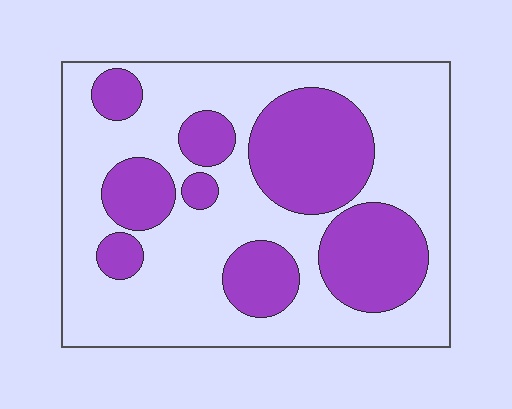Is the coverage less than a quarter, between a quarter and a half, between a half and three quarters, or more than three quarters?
Between a quarter and a half.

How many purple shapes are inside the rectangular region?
8.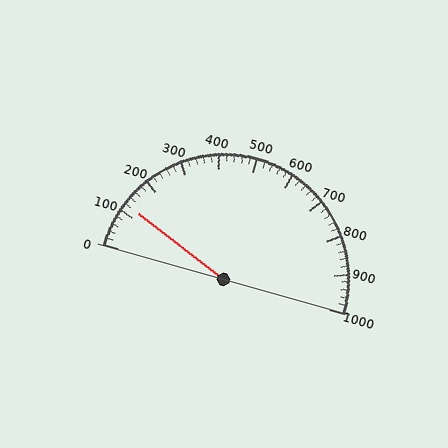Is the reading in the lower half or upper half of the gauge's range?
The reading is in the lower half of the range (0 to 1000).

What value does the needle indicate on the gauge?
The needle indicates approximately 120.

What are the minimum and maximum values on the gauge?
The gauge ranges from 0 to 1000.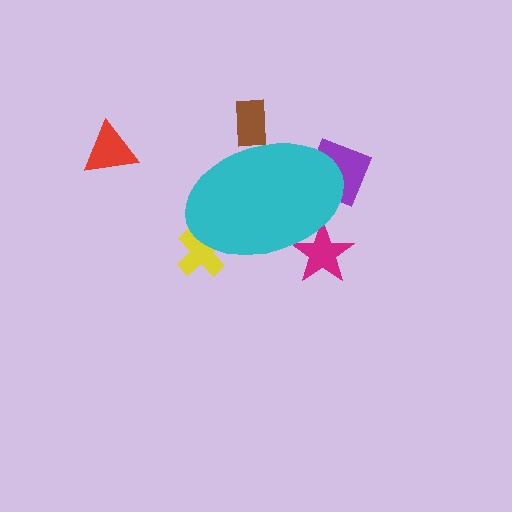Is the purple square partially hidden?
Yes, the purple square is partially hidden behind the cyan ellipse.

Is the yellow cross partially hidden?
Yes, the yellow cross is partially hidden behind the cyan ellipse.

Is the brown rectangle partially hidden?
Yes, the brown rectangle is partially hidden behind the cyan ellipse.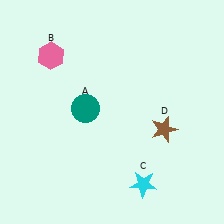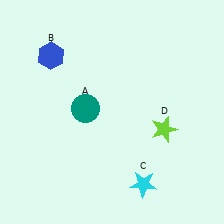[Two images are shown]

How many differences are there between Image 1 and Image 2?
There are 2 differences between the two images.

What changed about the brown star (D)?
In Image 1, D is brown. In Image 2, it changed to lime.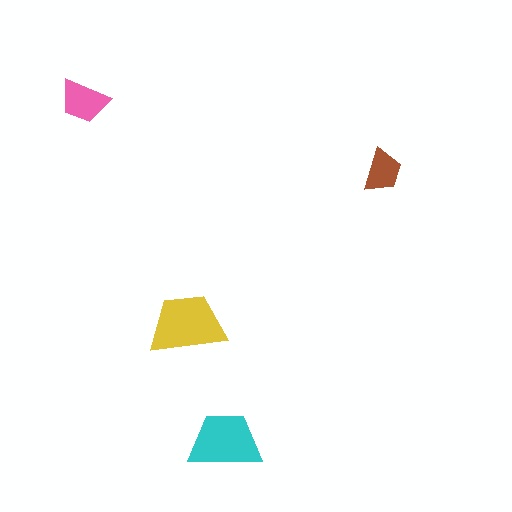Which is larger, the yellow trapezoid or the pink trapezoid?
The yellow one.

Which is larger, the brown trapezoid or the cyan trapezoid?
The cyan one.